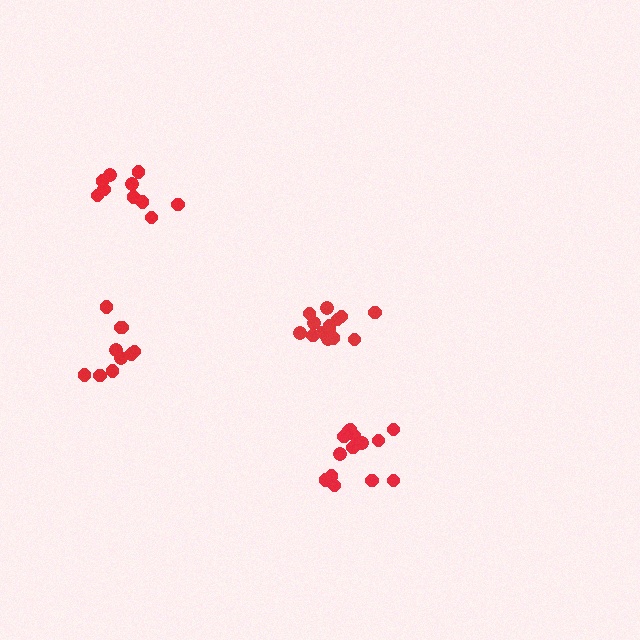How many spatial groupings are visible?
There are 4 spatial groupings.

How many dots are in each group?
Group 1: 10 dots, Group 2: 14 dots, Group 3: 14 dots, Group 4: 10 dots (48 total).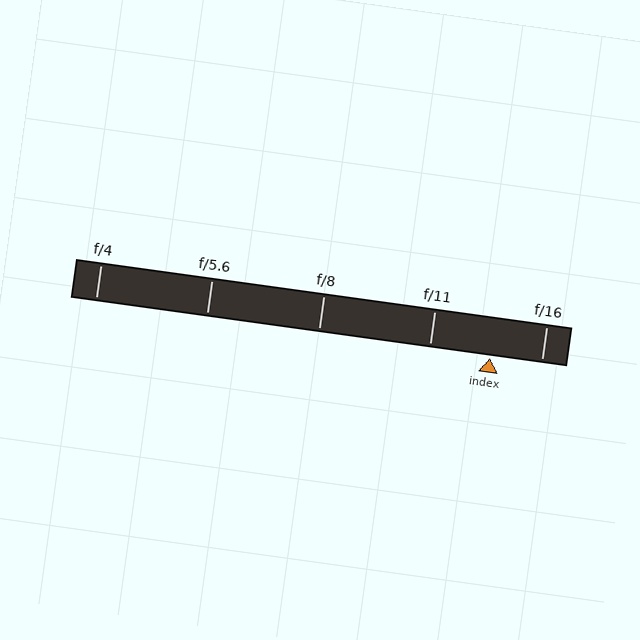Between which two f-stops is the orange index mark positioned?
The index mark is between f/11 and f/16.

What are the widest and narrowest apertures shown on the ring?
The widest aperture shown is f/4 and the narrowest is f/16.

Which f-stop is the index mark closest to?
The index mark is closest to f/16.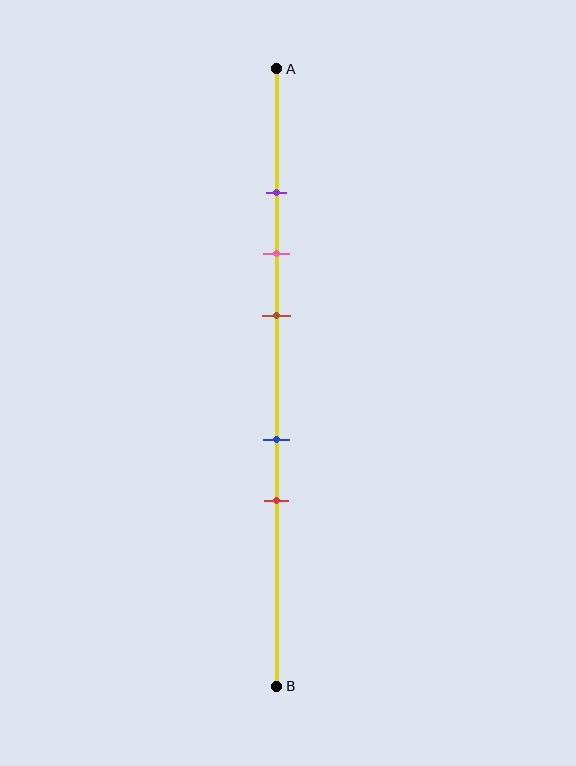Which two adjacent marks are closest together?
The purple and pink marks are the closest adjacent pair.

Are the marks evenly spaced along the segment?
No, the marks are not evenly spaced.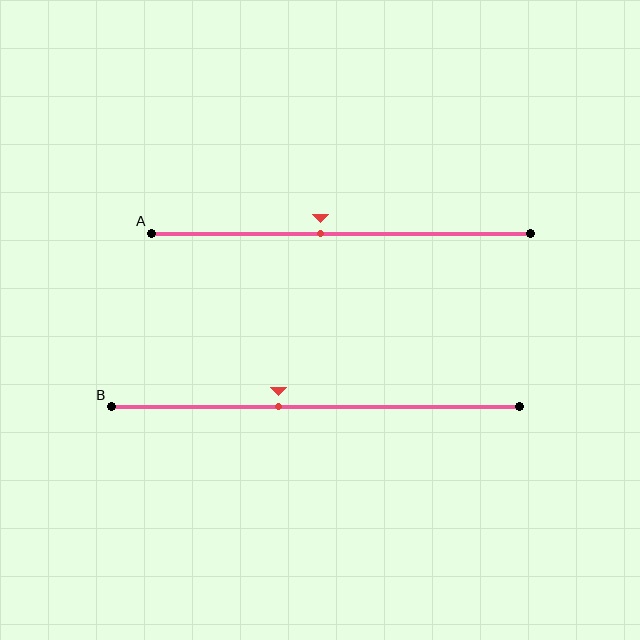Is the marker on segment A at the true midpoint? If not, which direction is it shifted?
No, the marker on segment A is shifted to the left by about 5% of the segment length.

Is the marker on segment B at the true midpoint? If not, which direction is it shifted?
No, the marker on segment B is shifted to the left by about 9% of the segment length.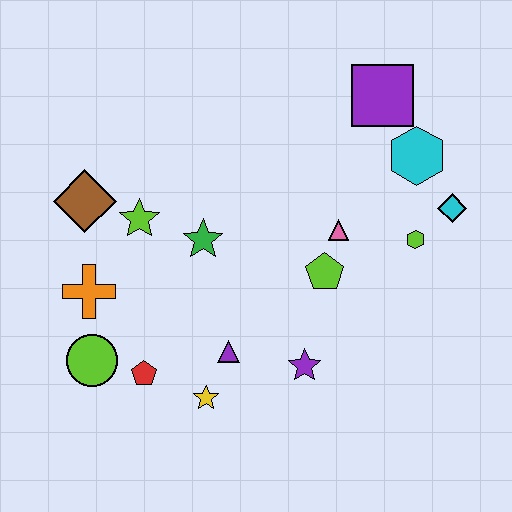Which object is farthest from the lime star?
The cyan diamond is farthest from the lime star.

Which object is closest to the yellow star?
The purple triangle is closest to the yellow star.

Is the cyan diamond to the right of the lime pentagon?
Yes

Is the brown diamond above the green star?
Yes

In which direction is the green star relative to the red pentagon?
The green star is above the red pentagon.